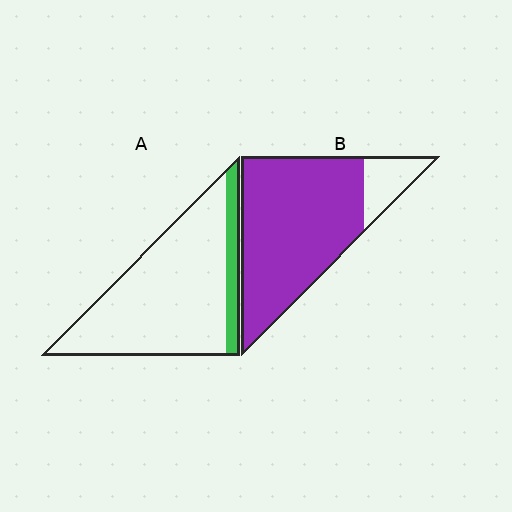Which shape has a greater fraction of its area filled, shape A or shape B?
Shape B.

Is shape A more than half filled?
No.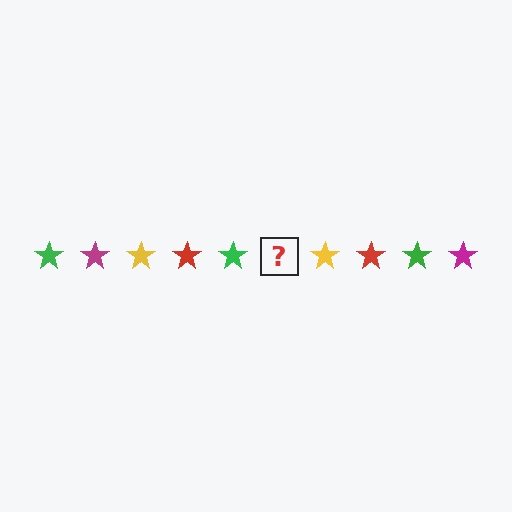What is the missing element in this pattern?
The missing element is a magenta star.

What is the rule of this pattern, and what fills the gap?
The rule is that the pattern cycles through green, magenta, yellow, red stars. The gap should be filled with a magenta star.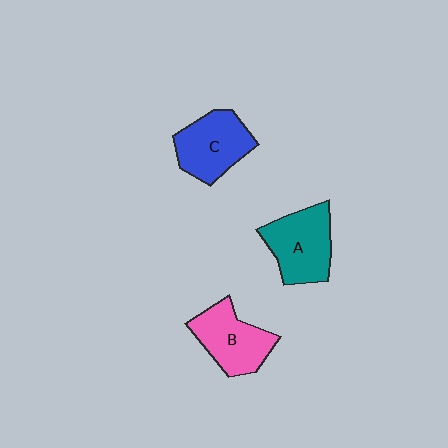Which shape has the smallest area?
Shape B (pink).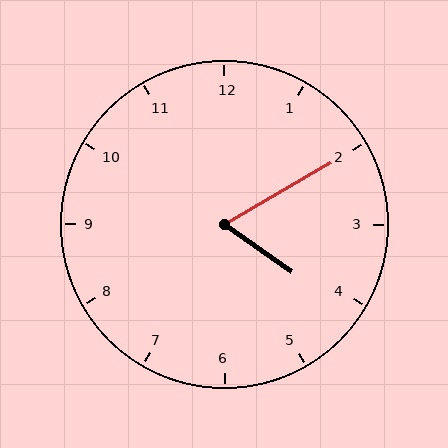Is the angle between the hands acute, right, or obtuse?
It is acute.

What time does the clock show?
4:10.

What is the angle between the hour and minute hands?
Approximately 65 degrees.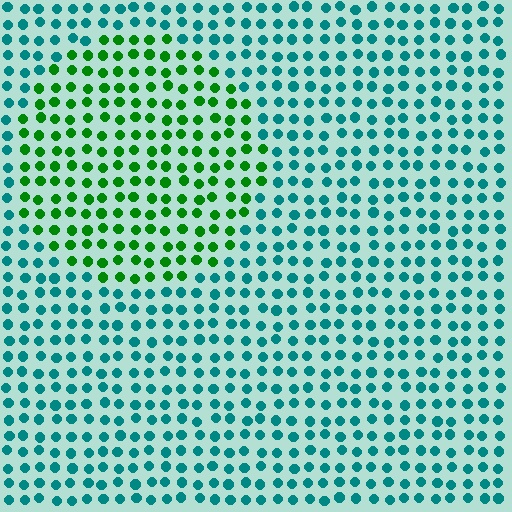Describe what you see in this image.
The image is filled with small teal elements in a uniform arrangement. A circle-shaped region is visible where the elements are tinted to a slightly different hue, forming a subtle color boundary.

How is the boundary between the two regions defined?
The boundary is defined purely by a slight shift in hue (about 55 degrees). Spacing, size, and orientation are identical on both sides.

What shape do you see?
I see a circle.